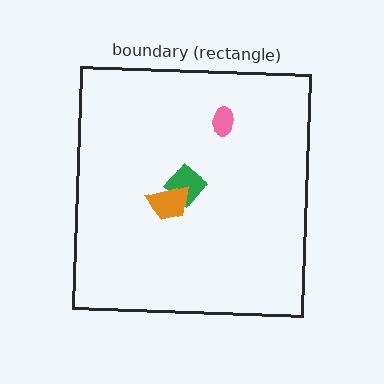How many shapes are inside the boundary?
3 inside, 0 outside.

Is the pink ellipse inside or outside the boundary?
Inside.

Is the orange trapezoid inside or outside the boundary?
Inside.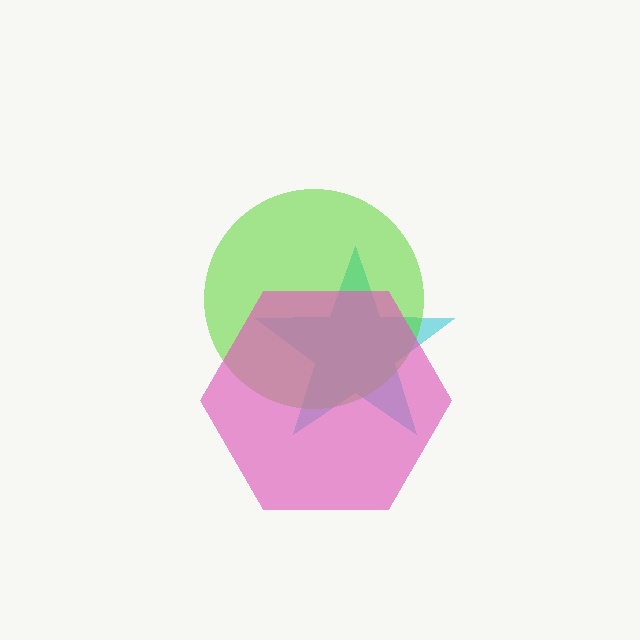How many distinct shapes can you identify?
There are 3 distinct shapes: a cyan star, a lime circle, a pink hexagon.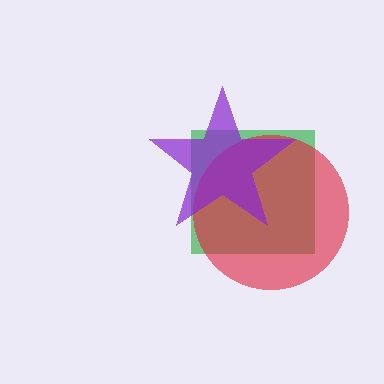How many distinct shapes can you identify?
There are 3 distinct shapes: a green square, a red circle, a purple star.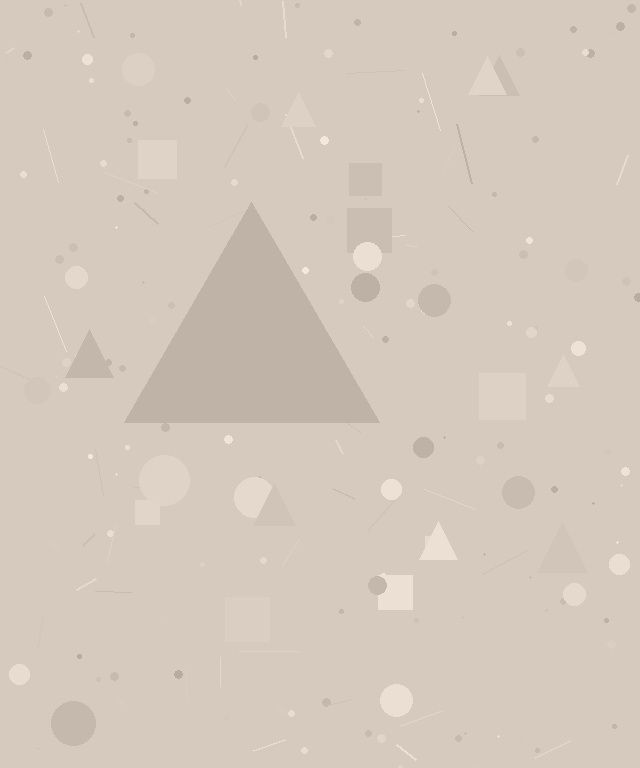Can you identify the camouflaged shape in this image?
The camouflaged shape is a triangle.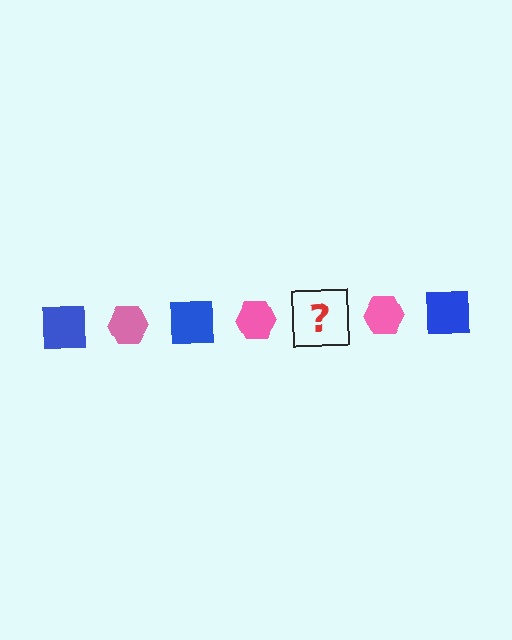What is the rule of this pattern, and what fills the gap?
The rule is that the pattern alternates between blue square and pink hexagon. The gap should be filled with a blue square.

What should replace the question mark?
The question mark should be replaced with a blue square.